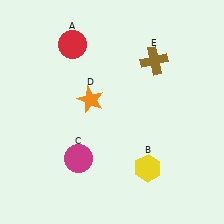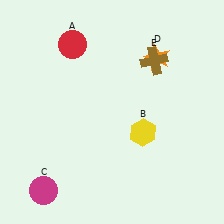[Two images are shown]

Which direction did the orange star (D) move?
The orange star (D) moved right.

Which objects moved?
The objects that moved are: the yellow hexagon (B), the magenta circle (C), the orange star (D).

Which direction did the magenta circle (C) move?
The magenta circle (C) moved left.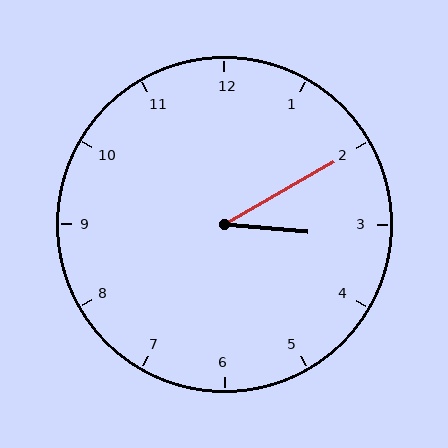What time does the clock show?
3:10.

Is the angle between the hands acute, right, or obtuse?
It is acute.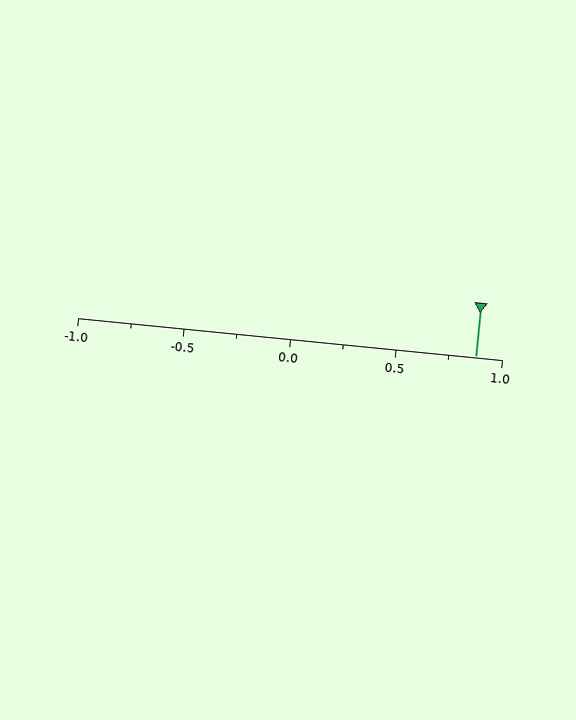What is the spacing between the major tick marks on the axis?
The major ticks are spaced 0.5 apart.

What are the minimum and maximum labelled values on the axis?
The axis runs from -1.0 to 1.0.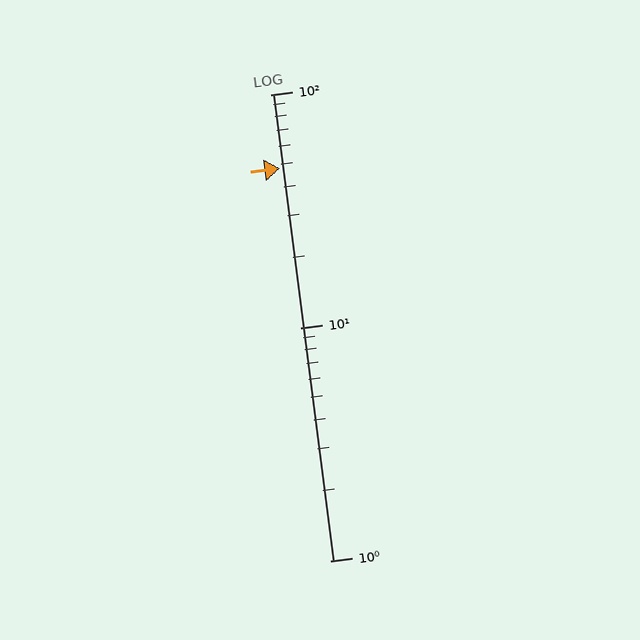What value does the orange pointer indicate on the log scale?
The pointer indicates approximately 48.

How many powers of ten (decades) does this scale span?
The scale spans 2 decades, from 1 to 100.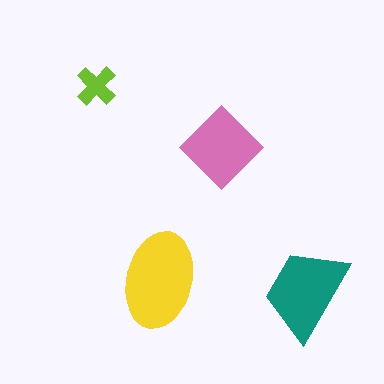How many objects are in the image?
There are 4 objects in the image.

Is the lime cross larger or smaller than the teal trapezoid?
Smaller.